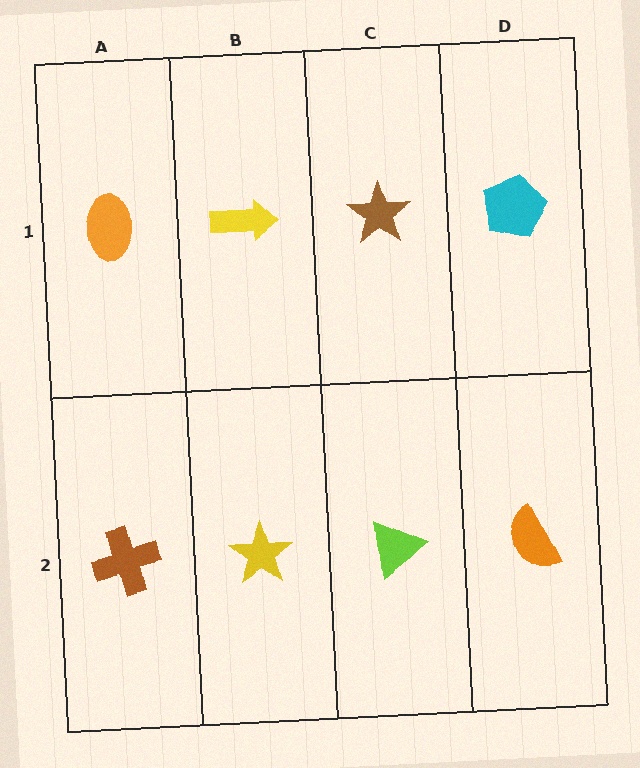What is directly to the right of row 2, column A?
A yellow star.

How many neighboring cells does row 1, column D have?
2.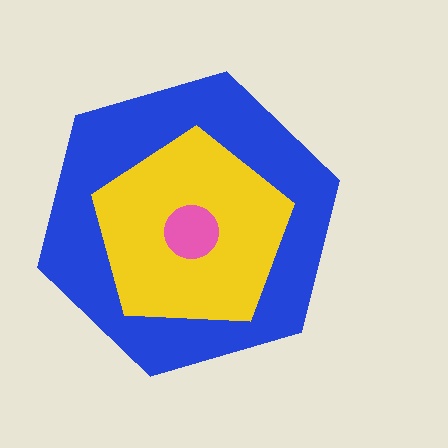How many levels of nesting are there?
3.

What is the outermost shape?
The blue hexagon.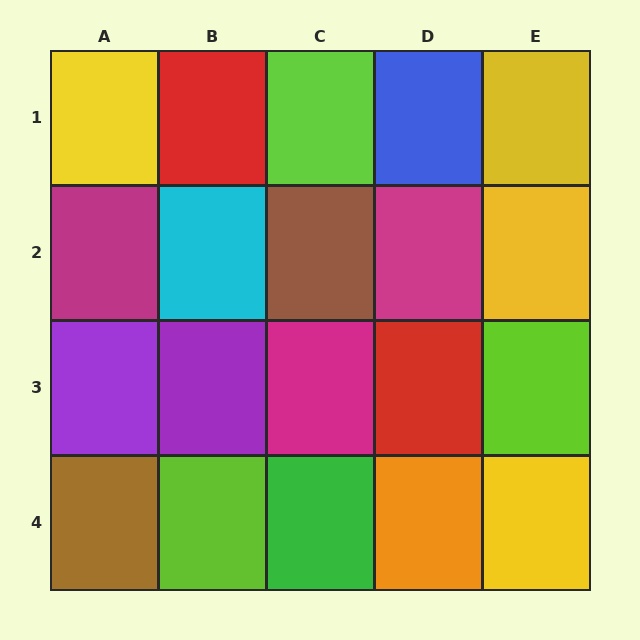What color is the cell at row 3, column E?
Lime.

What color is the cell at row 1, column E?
Yellow.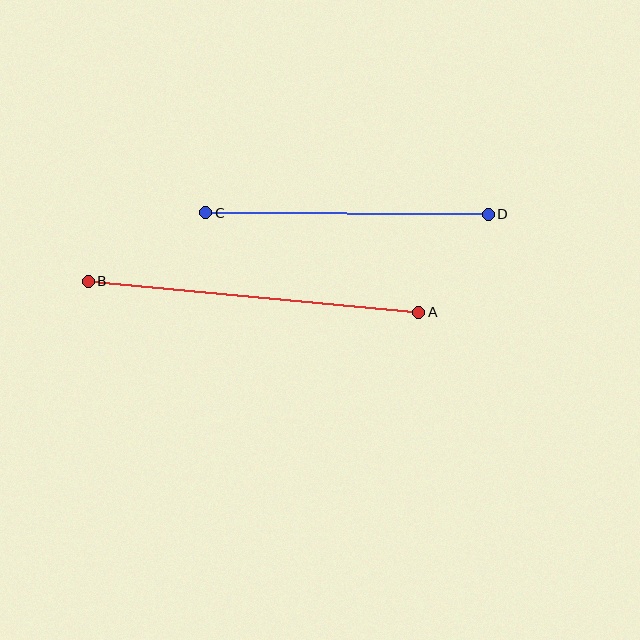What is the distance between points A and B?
The distance is approximately 332 pixels.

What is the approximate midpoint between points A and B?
The midpoint is at approximately (254, 297) pixels.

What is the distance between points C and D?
The distance is approximately 282 pixels.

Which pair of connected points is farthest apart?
Points A and B are farthest apart.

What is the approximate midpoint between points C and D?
The midpoint is at approximately (347, 213) pixels.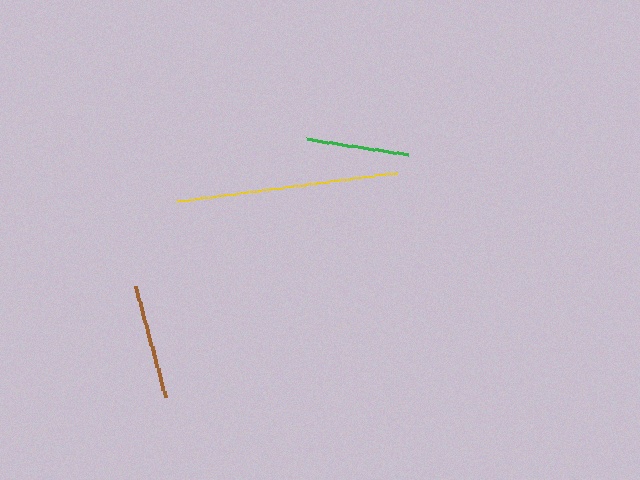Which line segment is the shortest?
The green line is the shortest at approximately 104 pixels.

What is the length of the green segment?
The green segment is approximately 104 pixels long.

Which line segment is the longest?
The yellow line is the longest at approximately 222 pixels.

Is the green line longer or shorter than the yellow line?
The yellow line is longer than the green line.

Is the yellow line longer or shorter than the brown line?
The yellow line is longer than the brown line.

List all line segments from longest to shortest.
From longest to shortest: yellow, brown, green.